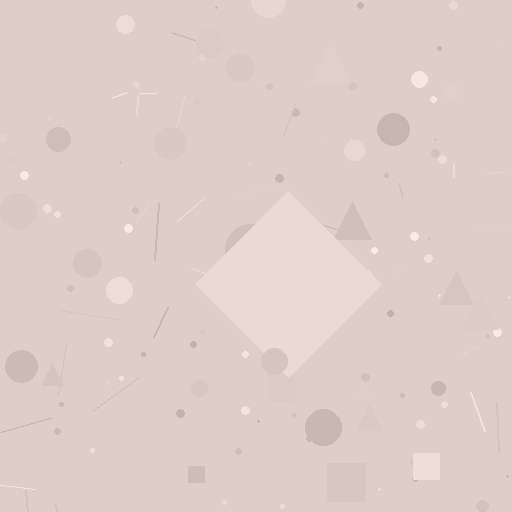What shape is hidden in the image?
A diamond is hidden in the image.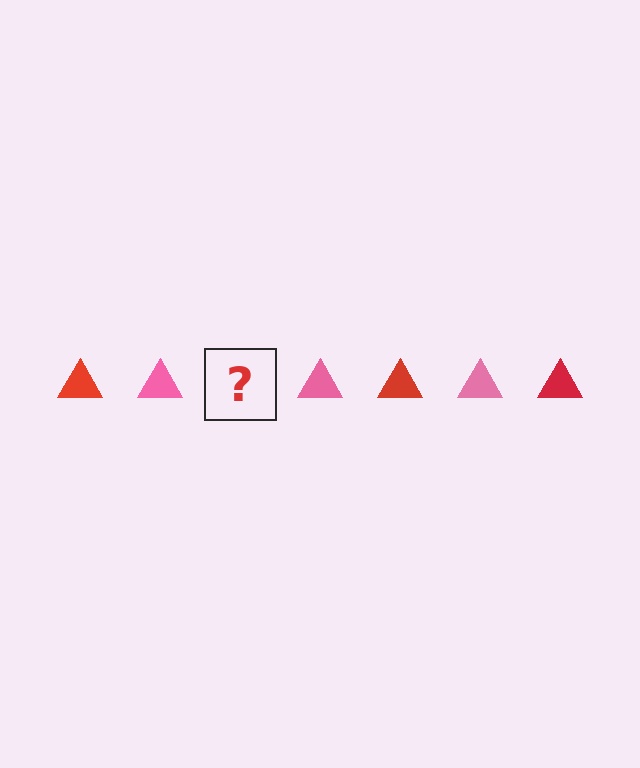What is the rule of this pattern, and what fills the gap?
The rule is that the pattern cycles through red, pink triangles. The gap should be filled with a red triangle.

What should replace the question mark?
The question mark should be replaced with a red triangle.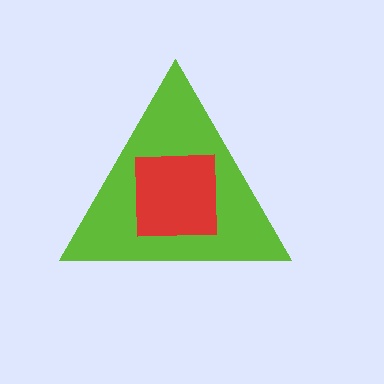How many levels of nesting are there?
2.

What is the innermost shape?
The red square.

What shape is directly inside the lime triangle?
The red square.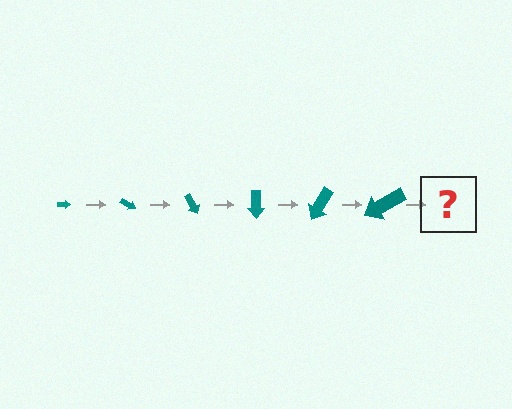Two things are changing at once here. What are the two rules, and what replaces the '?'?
The two rules are that the arrow grows larger each step and it rotates 30 degrees each step. The '?' should be an arrow, larger than the previous one and rotated 180 degrees from the start.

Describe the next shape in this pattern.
It should be an arrow, larger than the previous one and rotated 180 degrees from the start.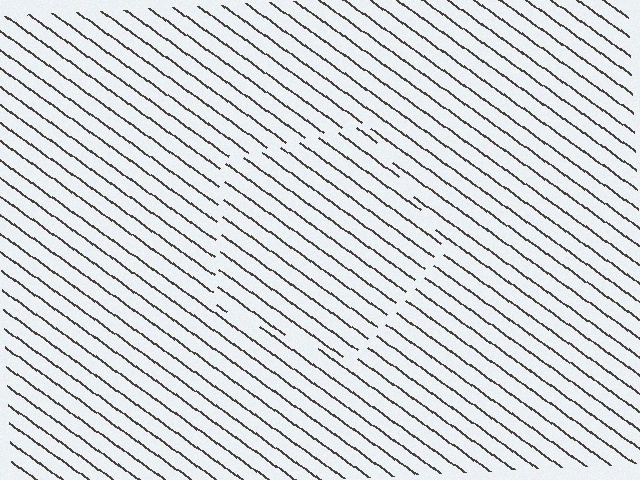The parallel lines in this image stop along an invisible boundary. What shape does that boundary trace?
An illusory pentagon. The interior of the shape contains the same grating, shifted by half a period — the contour is defined by the phase discontinuity where line-ends from the inner and outer gratings abut.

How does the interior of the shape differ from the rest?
The interior of the shape contains the same grating, shifted by half a period — the contour is defined by the phase discontinuity where line-ends from the inner and outer gratings abut.